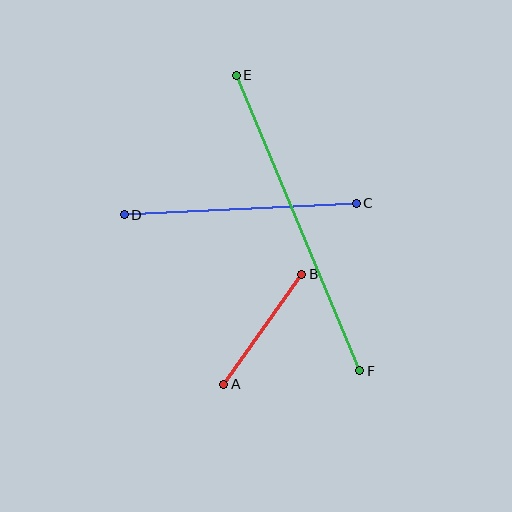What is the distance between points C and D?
The distance is approximately 233 pixels.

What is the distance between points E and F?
The distance is approximately 320 pixels.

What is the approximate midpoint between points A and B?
The midpoint is at approximately (263, 329) pixels.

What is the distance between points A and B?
The distance is approximately 135 pixels.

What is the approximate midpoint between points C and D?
The midpoint is at approximately (240, 209) pixels.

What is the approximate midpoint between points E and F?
The midpoint is at approximately (298, 223) pixels.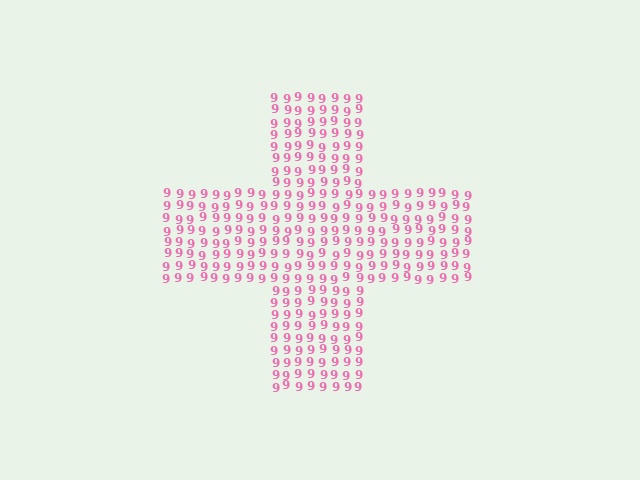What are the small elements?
The small elements are digit 9's.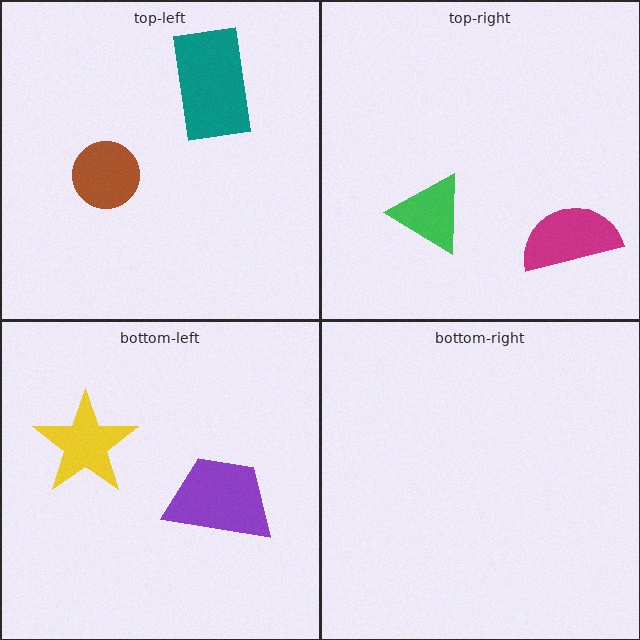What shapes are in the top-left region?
The teal rectangle, the brown circle.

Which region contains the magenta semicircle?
The top-right region.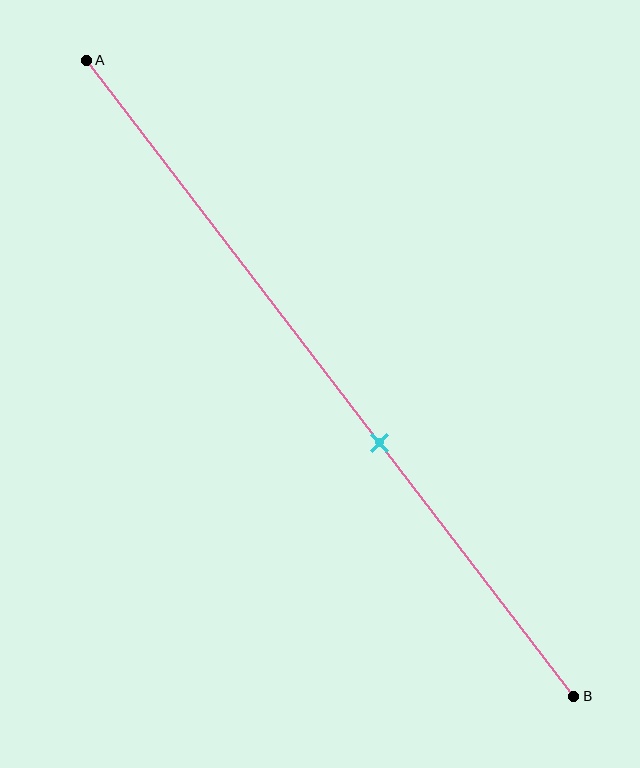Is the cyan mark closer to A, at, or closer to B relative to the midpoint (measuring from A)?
The cyan mark is closer to point B than the midpoint of segment AB.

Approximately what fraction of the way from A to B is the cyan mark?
The cyan mark is approximately 60% of the way from A to B.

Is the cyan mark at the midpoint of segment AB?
No, the mark is at about 60% from A, not at the 50% midpoint.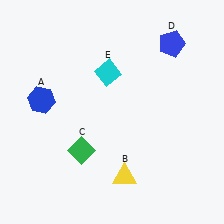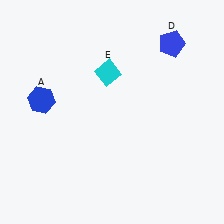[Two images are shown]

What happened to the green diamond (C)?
The green diamond (C) was removed in Image 2. It was in the bottom-left area of Image 1.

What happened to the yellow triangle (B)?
The yellow triangle (B) was removed in Image 2. It was in the bottom-right area of Image 1.